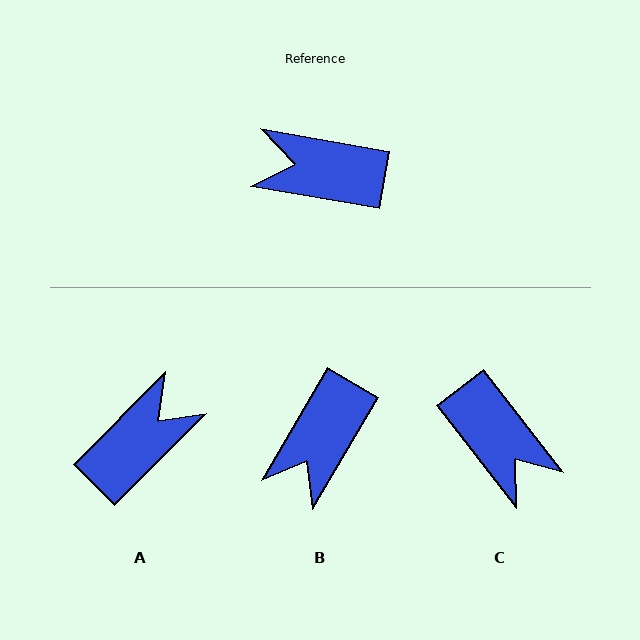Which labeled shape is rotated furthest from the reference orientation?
C, about 138 degrees away.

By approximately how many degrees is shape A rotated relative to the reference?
Approximately 125 degrees clockwise.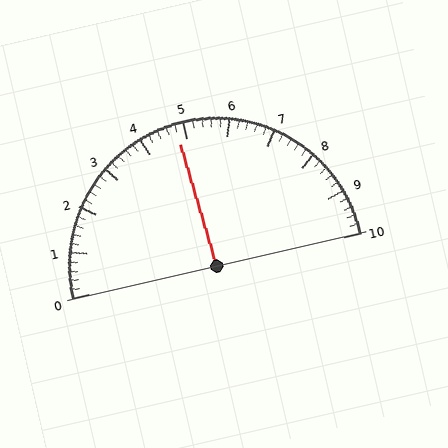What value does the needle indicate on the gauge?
The needle indicates approximately 4.8.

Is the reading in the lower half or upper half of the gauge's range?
The reading is in the lower half of the range (0 to 10).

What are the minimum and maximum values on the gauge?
The gauge ranges from 0 to 10.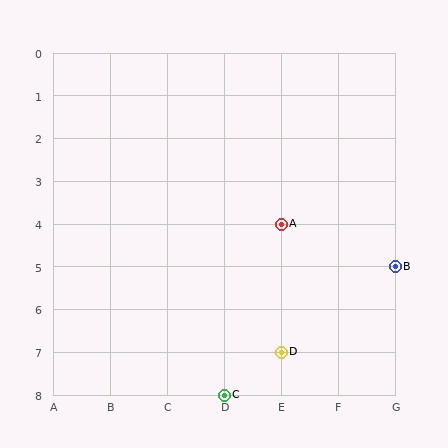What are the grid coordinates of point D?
Point D is at grid coordinates (E, 7).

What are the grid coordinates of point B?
Point B is at grid coordinates (G, 5).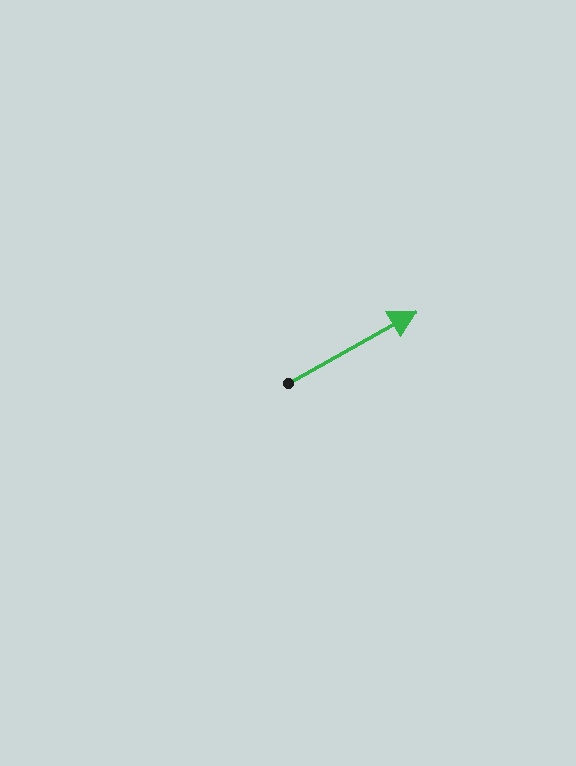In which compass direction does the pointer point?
Northeast.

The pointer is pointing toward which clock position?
Roughly 2 o'clock.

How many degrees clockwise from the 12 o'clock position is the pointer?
Approximately 61 degrees.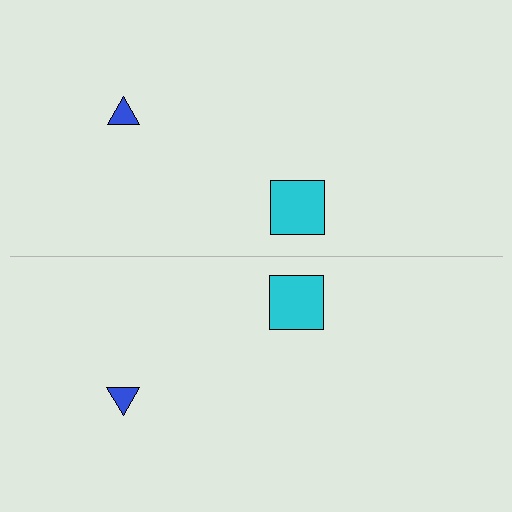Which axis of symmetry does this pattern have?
The pattern has a horizontal axis of symmetry running through the center of the image.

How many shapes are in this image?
There are 4 shapes in this image.